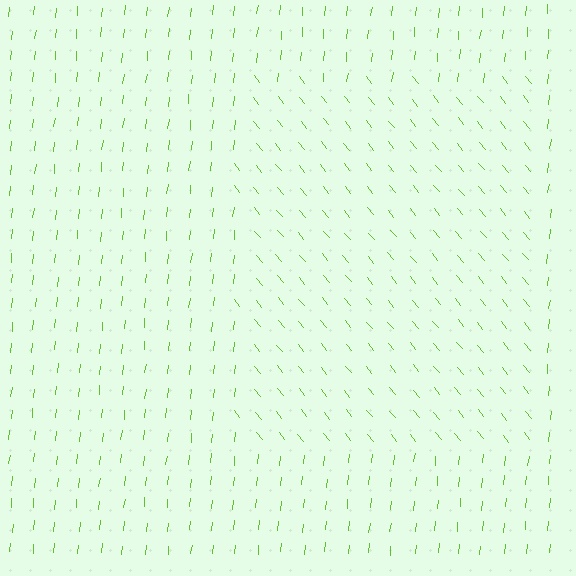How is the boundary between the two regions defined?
The boundary is defined purely by a change in line orientation (approximately 45 degrees difference). All lines are the same color and thickness.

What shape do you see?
I see a rectangle.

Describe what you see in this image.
The image is filled with small lime line segments. A rectangle region in the image has lines oriented differently from the surrounding lines, creating a visible texture boundary.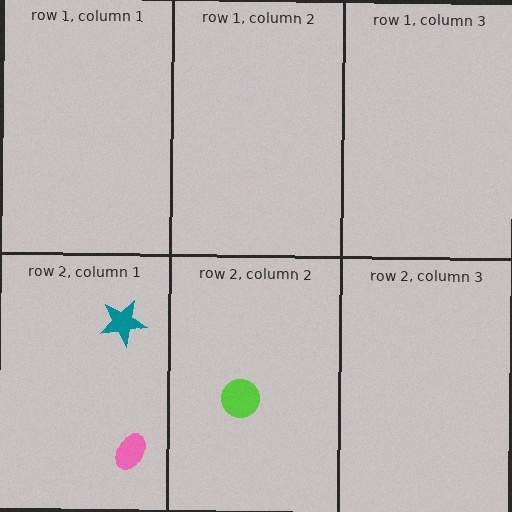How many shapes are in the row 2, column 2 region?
1.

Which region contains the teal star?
The row 2, column 1 region.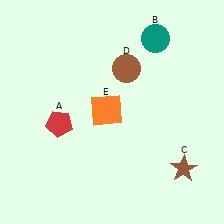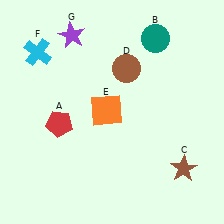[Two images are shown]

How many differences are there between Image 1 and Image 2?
There are 2 differences between the two images.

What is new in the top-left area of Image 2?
A cyan cross (F) was added in the top-left area of Image 2.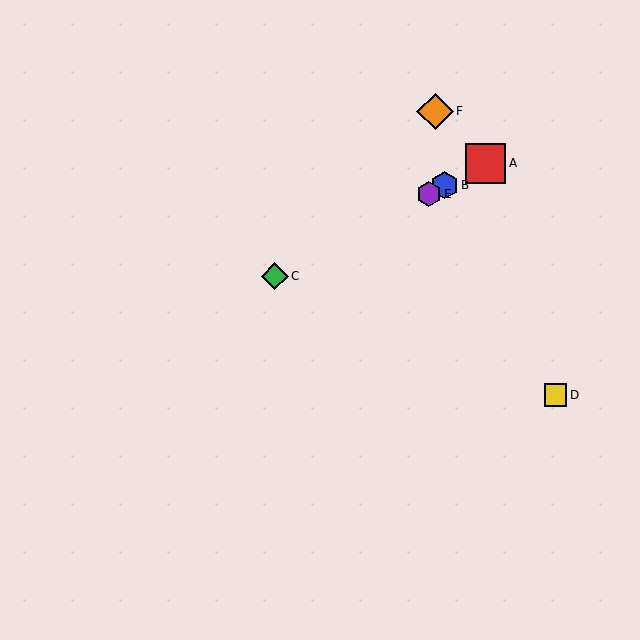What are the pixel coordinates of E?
Object E is at (429, 194).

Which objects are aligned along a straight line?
Objects A, B, C, E are aligned along a straight line.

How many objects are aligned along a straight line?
4 objects (A, B, C, E) are aligned along a straight line.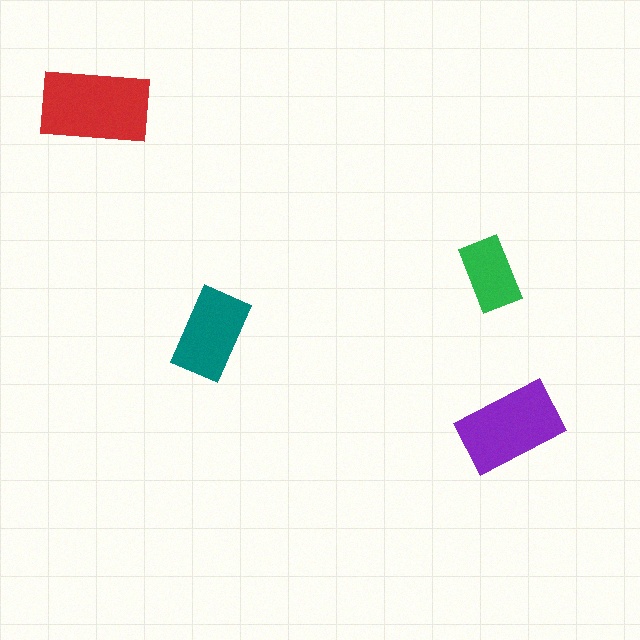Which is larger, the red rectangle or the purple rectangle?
The red one.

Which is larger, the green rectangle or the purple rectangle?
The purple one.